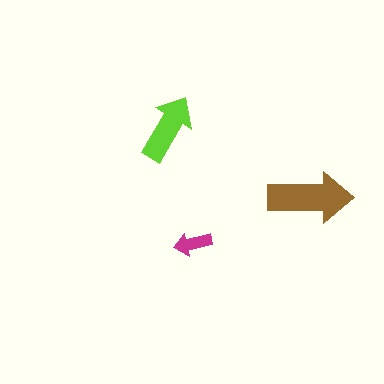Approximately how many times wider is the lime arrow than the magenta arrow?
About 2 times wider.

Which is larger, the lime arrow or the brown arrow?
The brown one.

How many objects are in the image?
There are 3 objects in the image.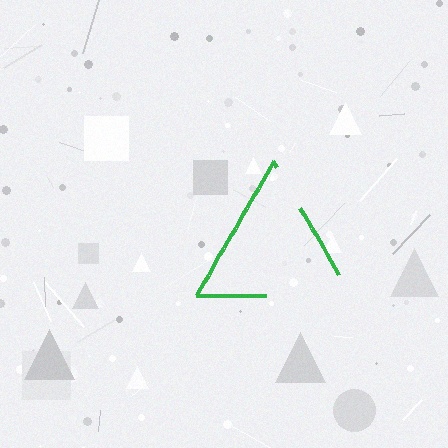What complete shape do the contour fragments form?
The contour fragments form a triangle.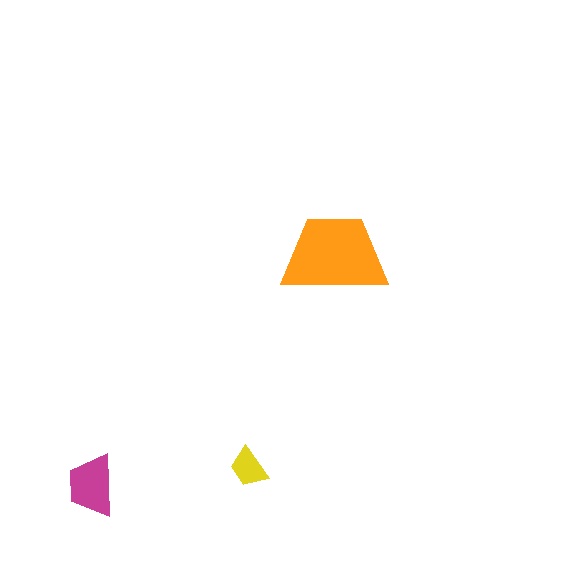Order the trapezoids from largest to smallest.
the orange one, the magenta one, the yellow one.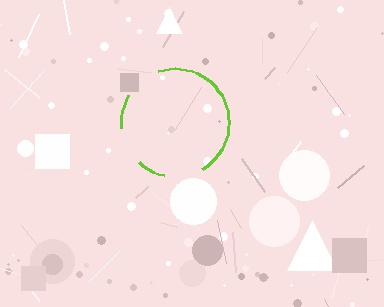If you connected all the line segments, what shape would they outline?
They would outline a circle.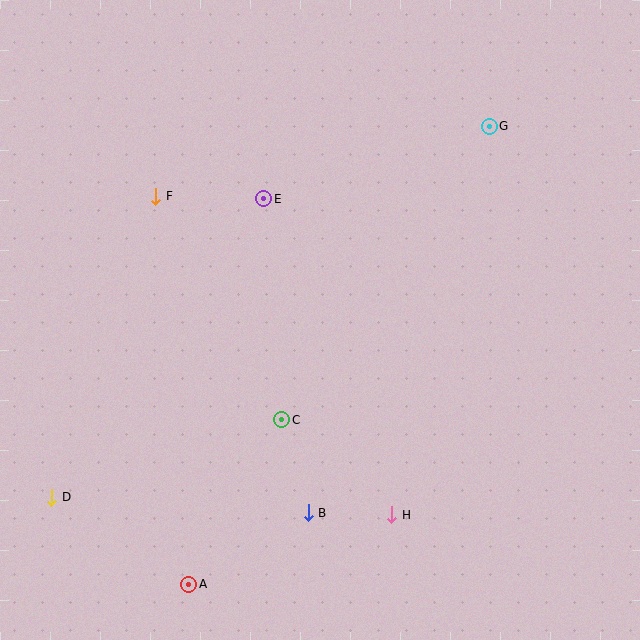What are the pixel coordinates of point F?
Point F is at (156, 196).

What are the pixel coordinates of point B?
Point B is at (308, 513).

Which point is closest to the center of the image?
Point C at (282, 420) is closest to the center.